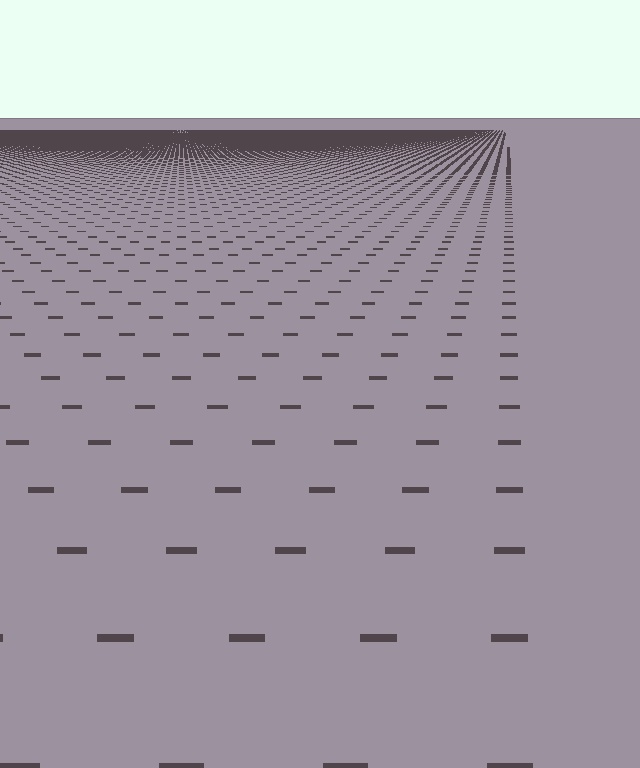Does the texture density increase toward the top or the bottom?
Density increases toward the top.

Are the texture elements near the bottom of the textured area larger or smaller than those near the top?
Larger. Near the bottom, elements are closer to the viewer and appear at a bigger on-screen size.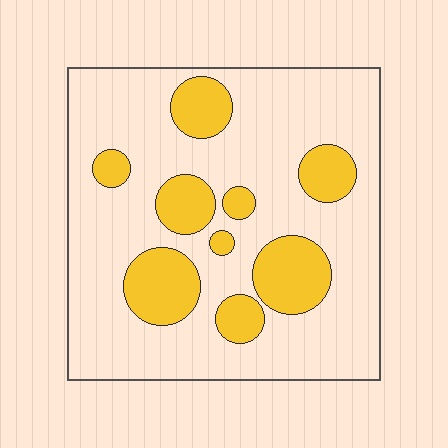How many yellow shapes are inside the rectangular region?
9.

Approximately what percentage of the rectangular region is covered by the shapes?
Approximately 25%.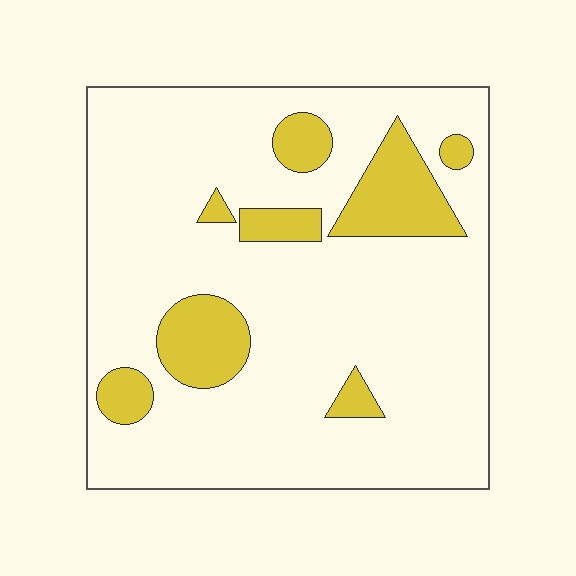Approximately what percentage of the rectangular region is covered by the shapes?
Approximately 15%.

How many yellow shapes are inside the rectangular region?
8.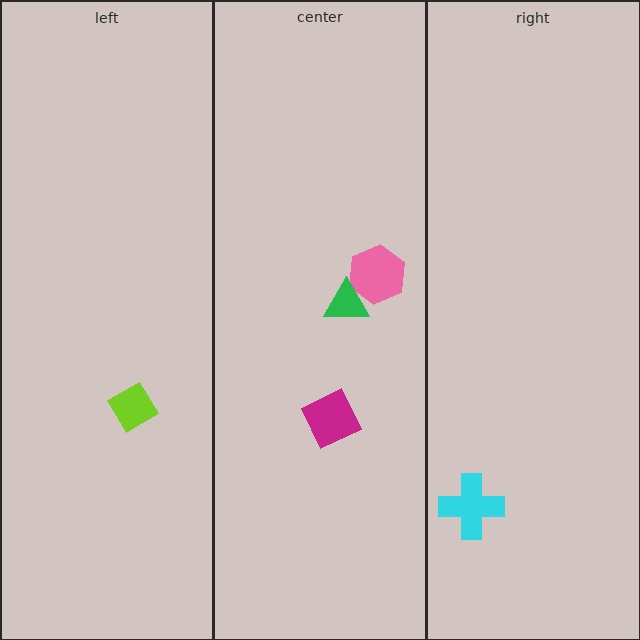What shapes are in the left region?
The lime diamond.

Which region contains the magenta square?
The center region.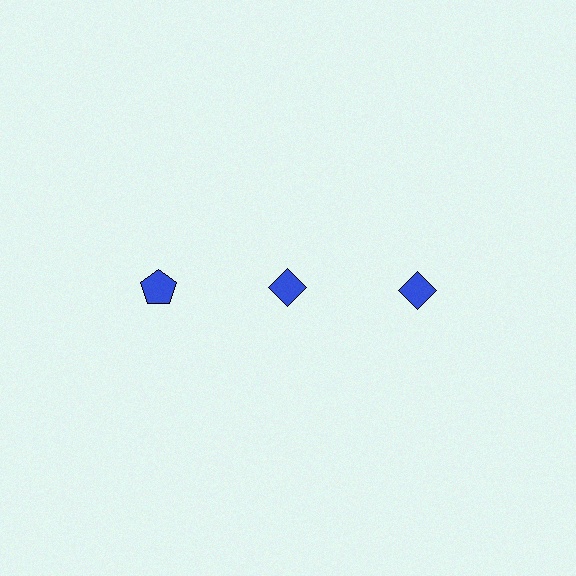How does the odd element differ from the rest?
It has a different shape: pentagon instead of diamond.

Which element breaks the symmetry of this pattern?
The blue pentagon in the top row, leftmost column breaks the symmetry. All other shapes are blue diamonds.